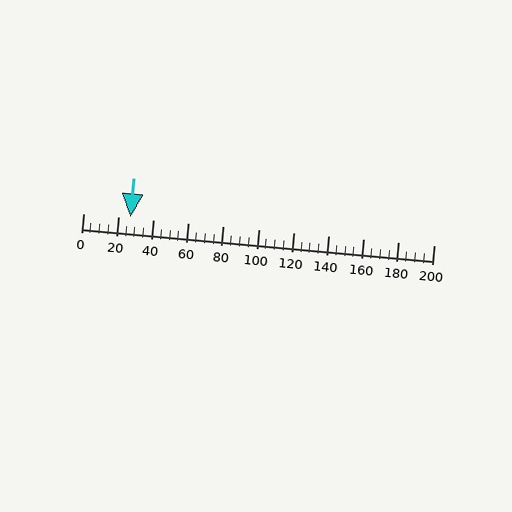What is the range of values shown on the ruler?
The ruler shows values from 0 to 200.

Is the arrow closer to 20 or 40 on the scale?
The arrow is closer to 20.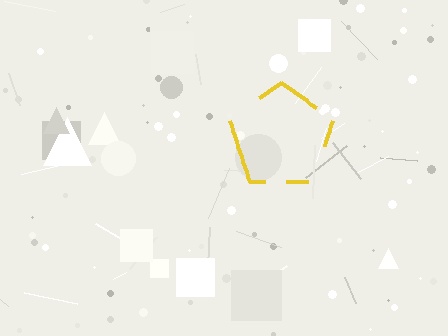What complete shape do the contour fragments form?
The contour fragments form a pentagon.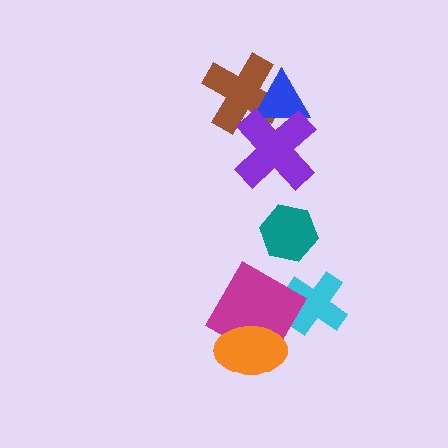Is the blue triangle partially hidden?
Yes, it is partially covered by another shape.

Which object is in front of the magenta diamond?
The orange ellipse is in front of the magenta diamond.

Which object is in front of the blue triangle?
The purple cross is in front of the blue triangle.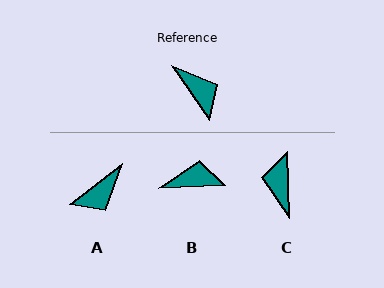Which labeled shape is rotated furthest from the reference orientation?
C, about 148 degrees away.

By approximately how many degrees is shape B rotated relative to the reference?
Approximately 58 degrees counter-clockwise.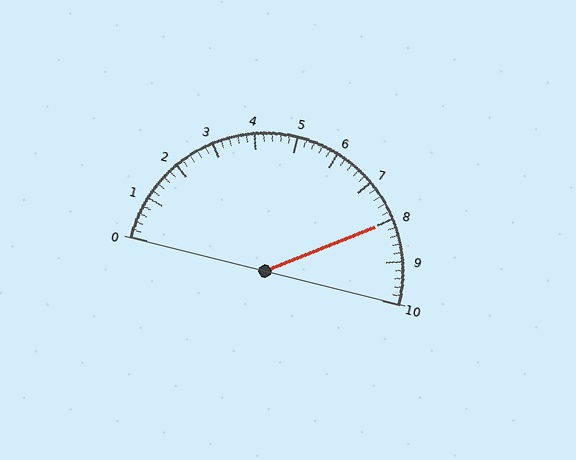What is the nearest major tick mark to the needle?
The nearest major tick mark is 8.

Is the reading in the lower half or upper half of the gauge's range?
The reading is in the upper half of the range (0 to 10).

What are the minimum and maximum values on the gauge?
The gauge ranges from 0 to 10.